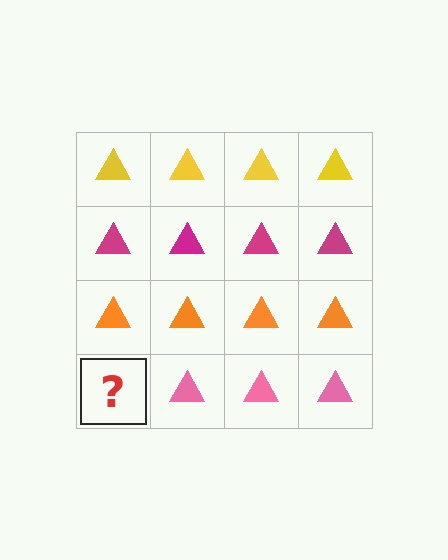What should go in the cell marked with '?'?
The missing cell should contain a pink triangle.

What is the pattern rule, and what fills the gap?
The rule is that each row has a consistent color. The gap should be filled with a pink triangle.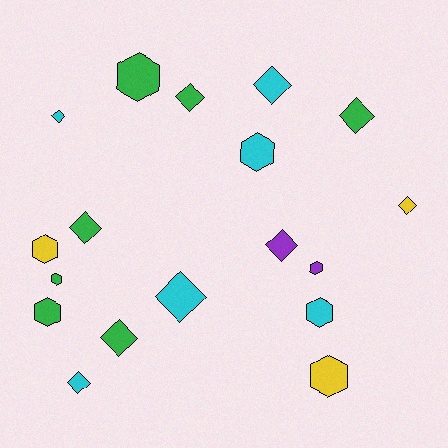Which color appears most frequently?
Green, with 7 objects.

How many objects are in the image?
There are 18 objects.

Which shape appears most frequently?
Diamond, with 10 objects.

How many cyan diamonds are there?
There are 4 cyan diamonds.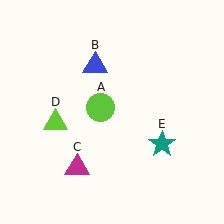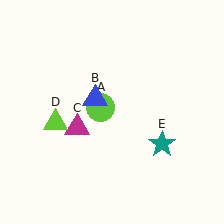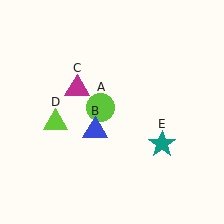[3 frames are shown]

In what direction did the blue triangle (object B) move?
The blue triangle (object B) moved down.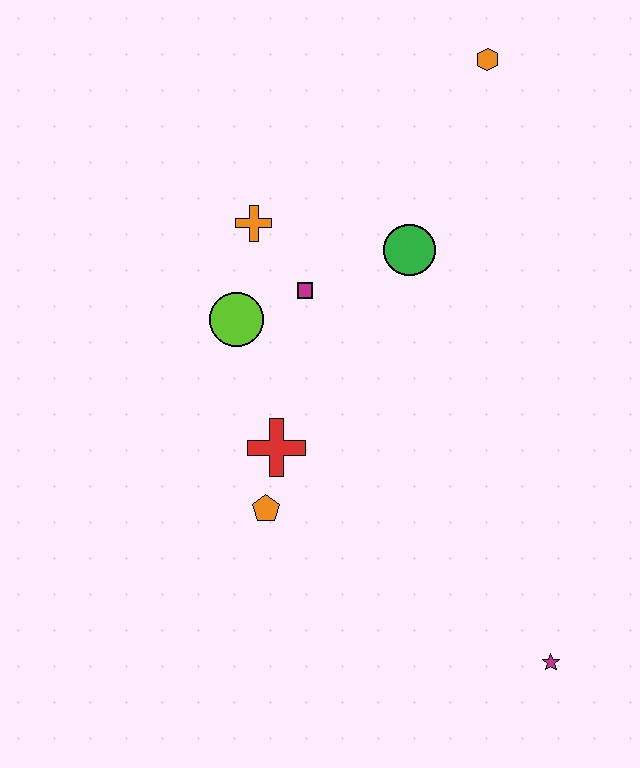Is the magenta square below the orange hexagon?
Yes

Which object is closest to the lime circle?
The magenta square is closest to the lime circle.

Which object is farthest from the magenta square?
The magenta star is farthest from the magenta square.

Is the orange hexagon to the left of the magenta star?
Yes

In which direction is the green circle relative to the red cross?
The green circle is above the red cross.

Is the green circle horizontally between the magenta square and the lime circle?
No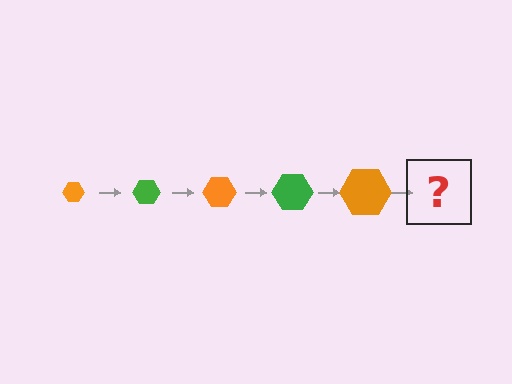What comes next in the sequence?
The next element should be a green hexagon, larger than the previous one.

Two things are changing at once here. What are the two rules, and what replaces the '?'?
The two rules are that the hexagon grows larger each step and the color cycles through orange and green. The '?' should be a green hexagon, larger than the previous one.